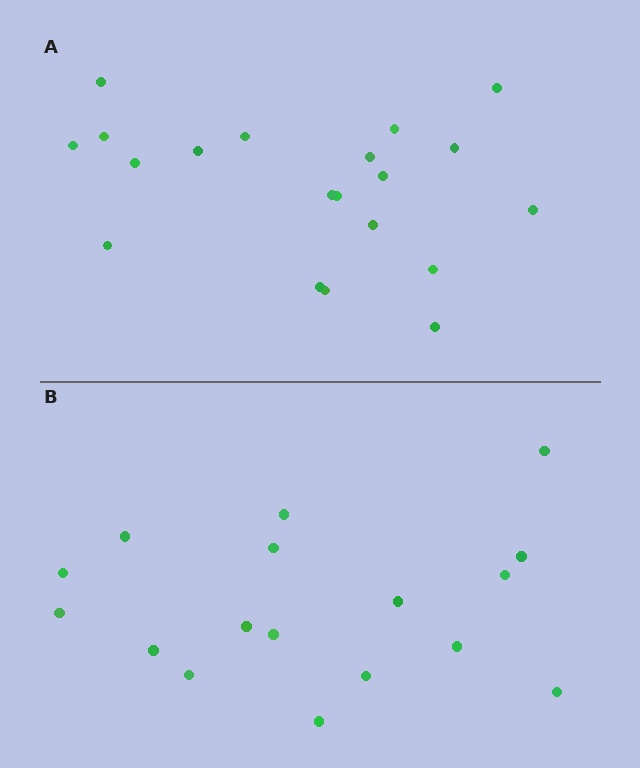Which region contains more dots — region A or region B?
Region A (the top region) has more dots.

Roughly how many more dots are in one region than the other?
Region A has just a few more — roughly 2 or 3 more dots than region B.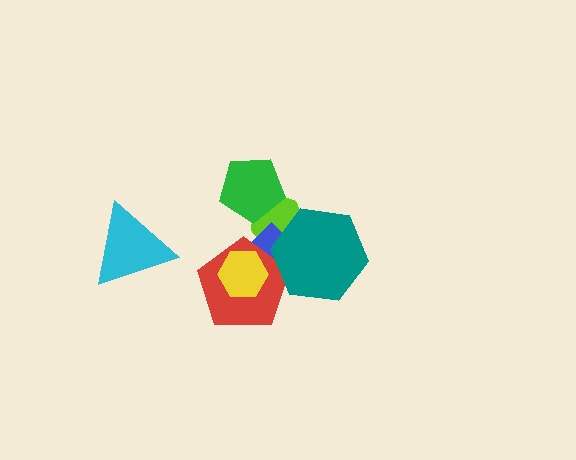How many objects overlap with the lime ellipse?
3 objects overlap with the lime ellipse.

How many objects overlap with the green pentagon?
1 object overlaps with the green pentagon.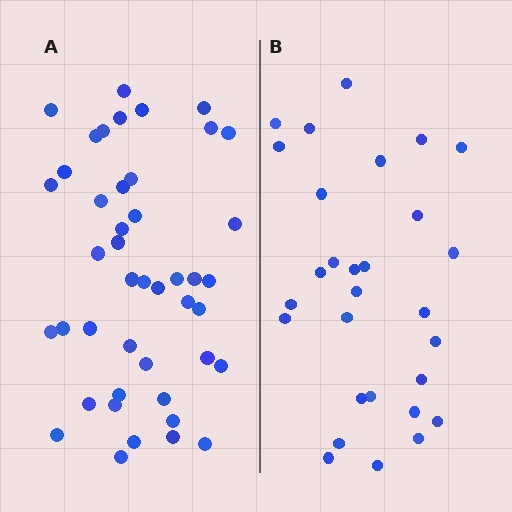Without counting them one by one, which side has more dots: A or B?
Region A (the left region) has more dots.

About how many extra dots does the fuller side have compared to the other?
Region A has approximately 15 more dots than region B.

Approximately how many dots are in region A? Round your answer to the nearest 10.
About 40 dots. (The exact count is 44, which rounds to 40.)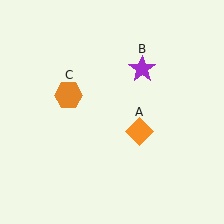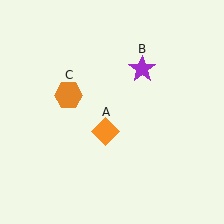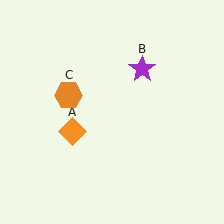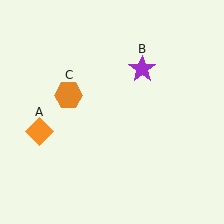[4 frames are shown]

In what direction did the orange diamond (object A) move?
The orange diamond (object A) moved left.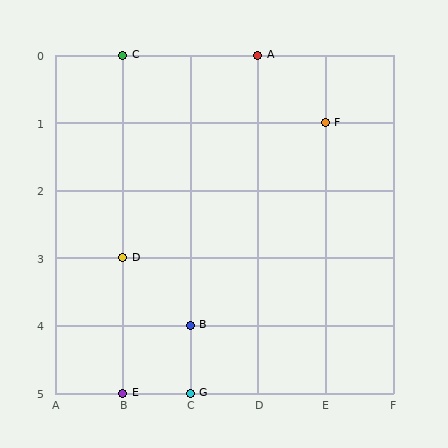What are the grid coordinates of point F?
Point F is at grid coordinates (E, 1).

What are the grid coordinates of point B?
Point B is at grid coordinates (C, 4).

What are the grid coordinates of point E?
Point E is at grid coordinates (B, 5).